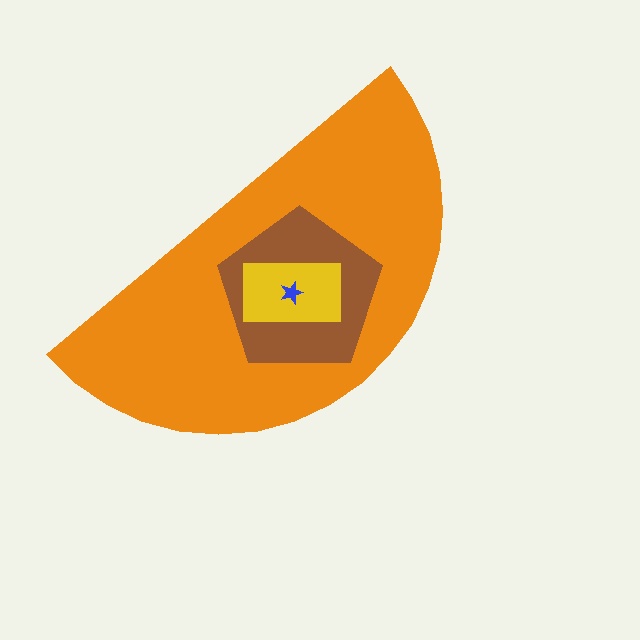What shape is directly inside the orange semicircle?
The brown pentagon.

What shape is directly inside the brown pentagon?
The yellow rectangle.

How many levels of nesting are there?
4.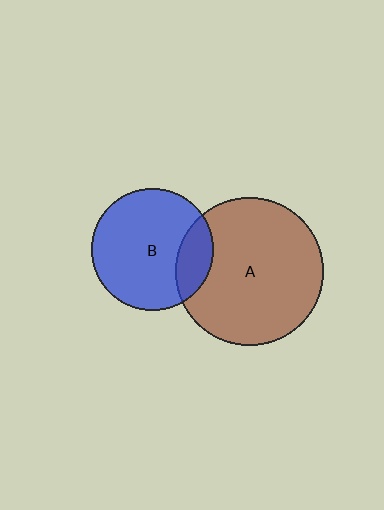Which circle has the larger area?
Circle A (brown).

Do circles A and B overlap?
Yes.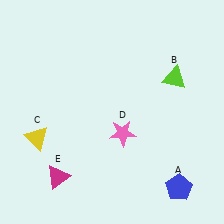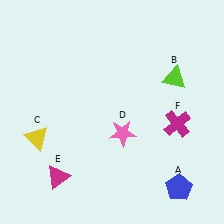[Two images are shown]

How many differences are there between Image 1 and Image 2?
There is 1 difference between the two images.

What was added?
A magenta cross (F) was added in Image 2.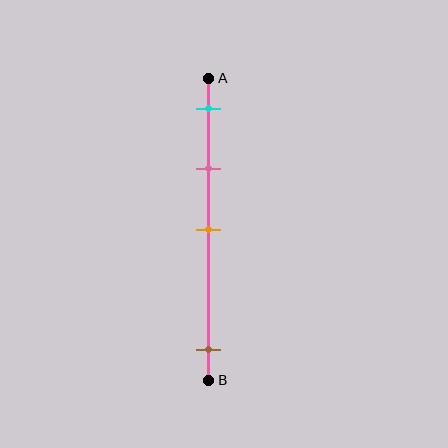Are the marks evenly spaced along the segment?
No, the marks are not evenly spaced.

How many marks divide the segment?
There are 4 marks dividing the segment.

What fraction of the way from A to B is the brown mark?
The brown mark is approximately 90% (0.9) of the way from A to B.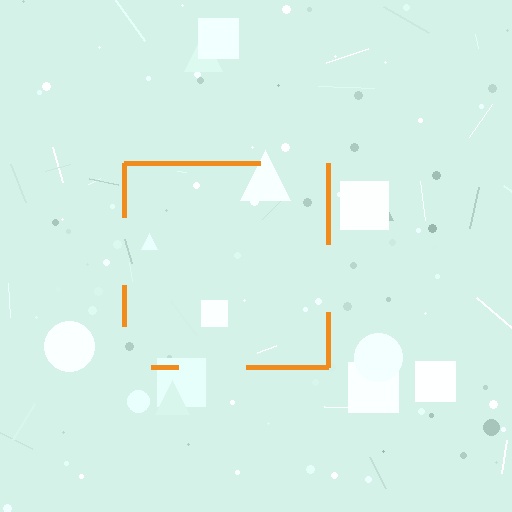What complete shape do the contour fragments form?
The contour fragments form a square.